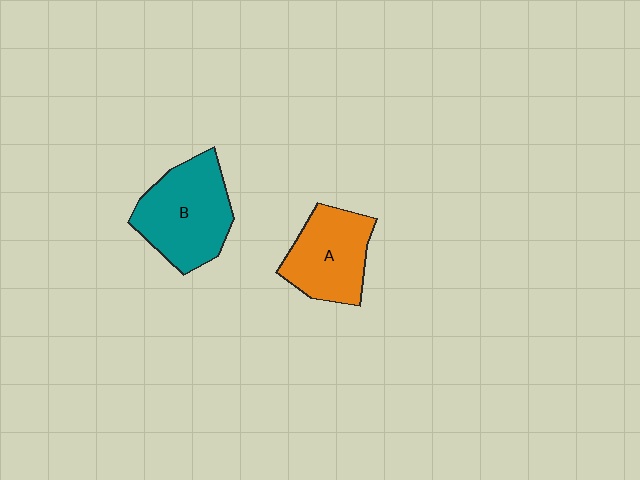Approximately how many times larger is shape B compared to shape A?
Approximately 1.2 times.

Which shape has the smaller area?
Shape A (orange).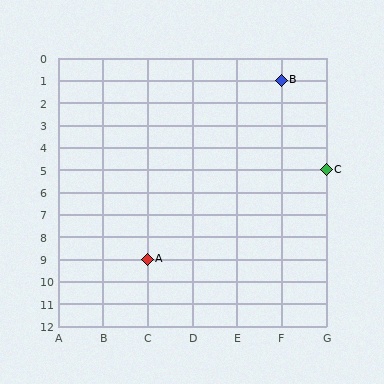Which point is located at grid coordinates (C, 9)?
Point A is at (C, 9).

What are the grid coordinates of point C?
Point C is at grid coordinates (G, 5).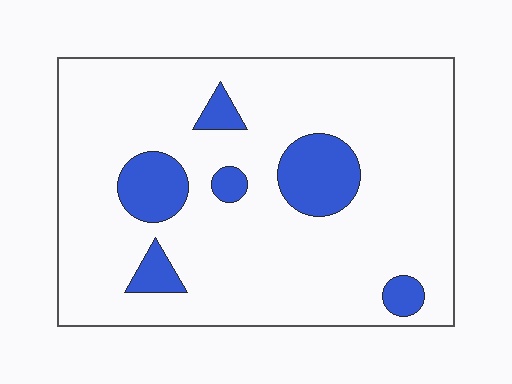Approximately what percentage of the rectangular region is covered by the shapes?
Approximately 15%.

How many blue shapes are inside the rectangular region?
6.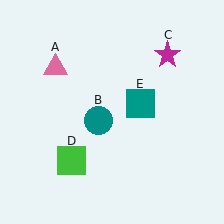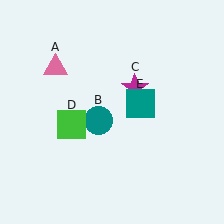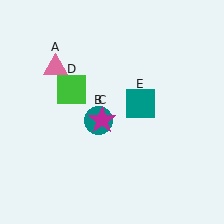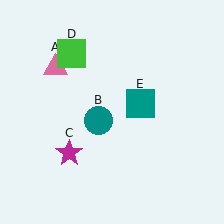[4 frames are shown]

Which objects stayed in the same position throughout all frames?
Pink triangle (object A) and teal circle (object B) and teal square (object E) remained stationary.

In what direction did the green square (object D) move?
The green square (object D) moved up.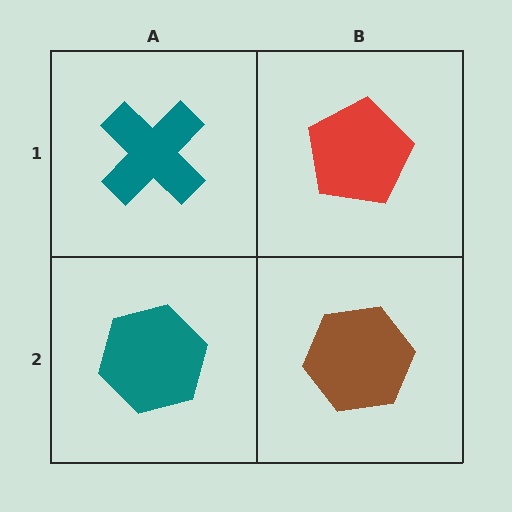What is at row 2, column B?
A brown hexagon.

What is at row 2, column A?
A teal hexagon.